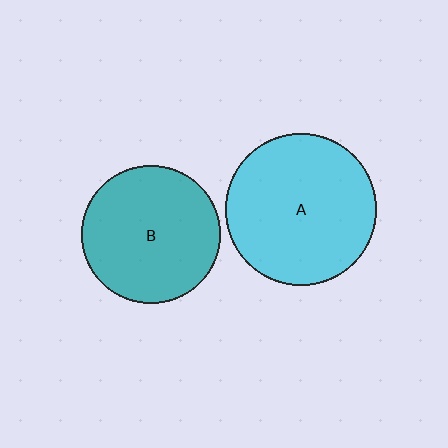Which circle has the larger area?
Circle A (cyan).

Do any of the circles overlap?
No, none of the circles overlap.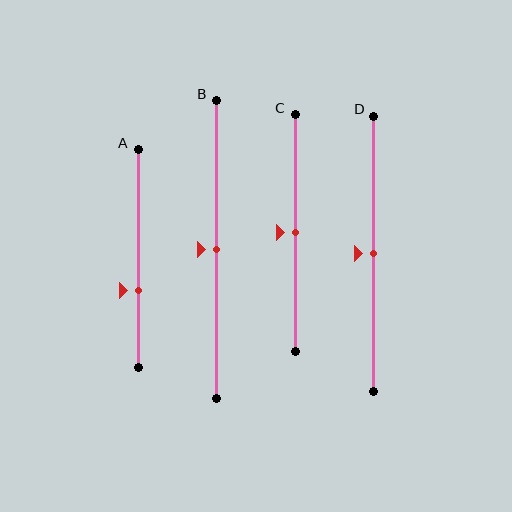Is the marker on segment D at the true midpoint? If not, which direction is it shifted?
Yes, the marker on segment D is at the true midpoint.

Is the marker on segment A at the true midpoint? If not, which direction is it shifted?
No, the marker on segment A is shifted downward by about 15% of the segment length.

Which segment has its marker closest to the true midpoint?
Segment B has its marker closest to the true midpoint.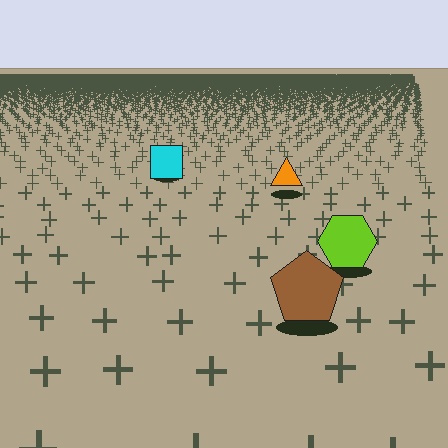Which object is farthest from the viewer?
The cyan square is farthest from the viewer. It appears smaller and the ground texture around it is denser.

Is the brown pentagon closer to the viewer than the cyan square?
Yes. The brown pentagon is closer — you can tell from the texture gradient: the ground texture is coarser near it.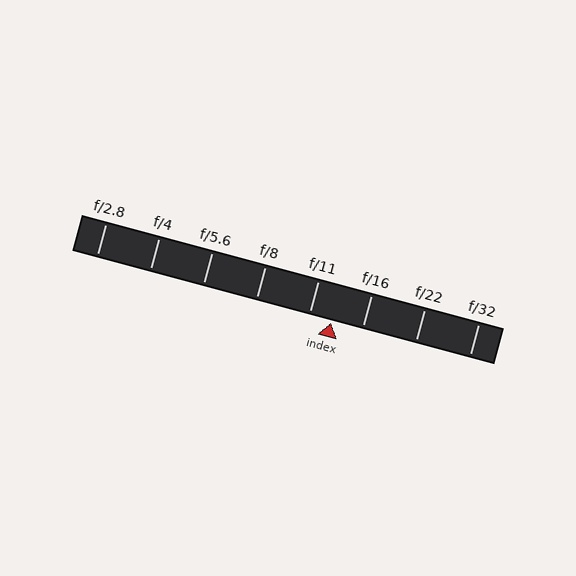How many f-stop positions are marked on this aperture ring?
There are 8 f-stop positions marked.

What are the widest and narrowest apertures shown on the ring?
The widest aperture shown is f/2.8 and the narrowest is f/32.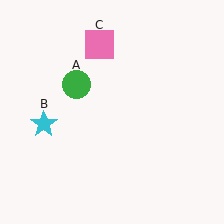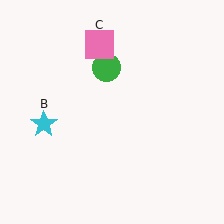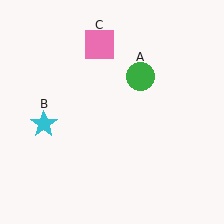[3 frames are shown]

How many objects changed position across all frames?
1 object changed position: green circle (object A).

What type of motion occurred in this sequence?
The green circle (object A) rotated clockwise around the center of the scene.